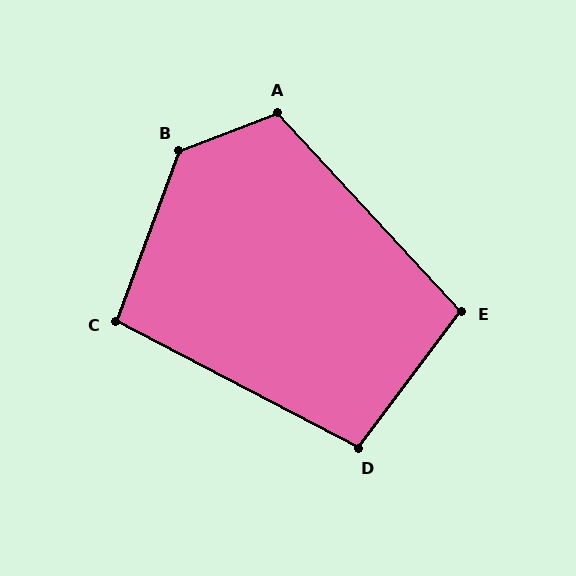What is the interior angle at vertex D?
Approximately 99 degrees (obtuse).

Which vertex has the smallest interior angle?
C, at approximately 97 degrees.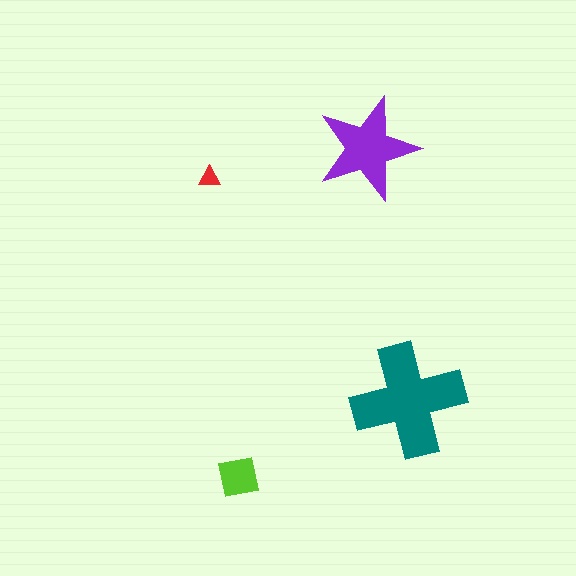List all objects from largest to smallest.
The teal cross, the purple star, the lime square, the red triangle.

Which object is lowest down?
The lime square is bottommost.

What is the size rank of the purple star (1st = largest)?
2nd.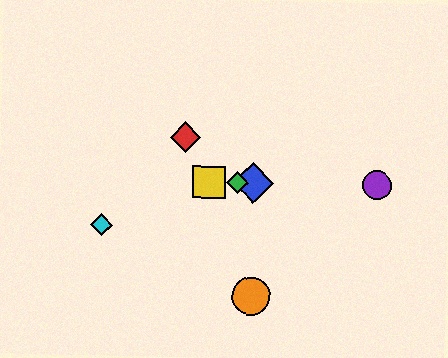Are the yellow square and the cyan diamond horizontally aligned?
No, the yellow square is at y≈182 and the cyan diamond is at y≈225.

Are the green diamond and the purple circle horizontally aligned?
Yes, both are at y≈183.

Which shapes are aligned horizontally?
The blue diamond, the green diamond, the yellow square, the purple circle are aligned horizontally.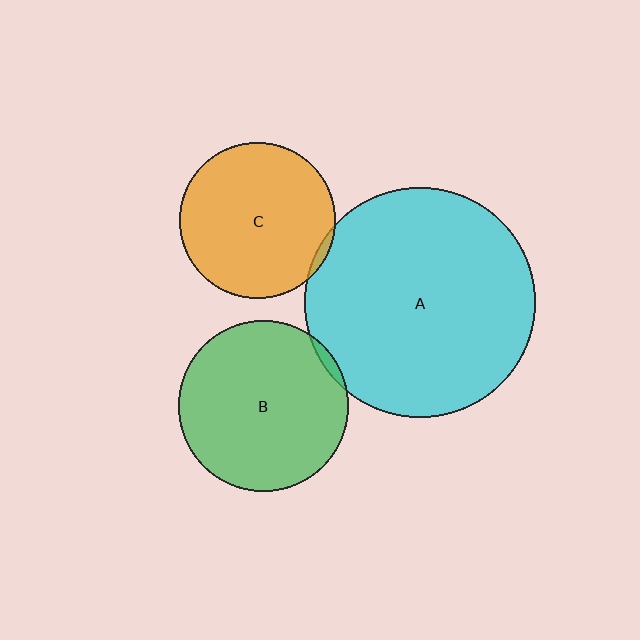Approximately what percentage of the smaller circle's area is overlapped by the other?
Approximately 5%.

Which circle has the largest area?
Circle A (cyan).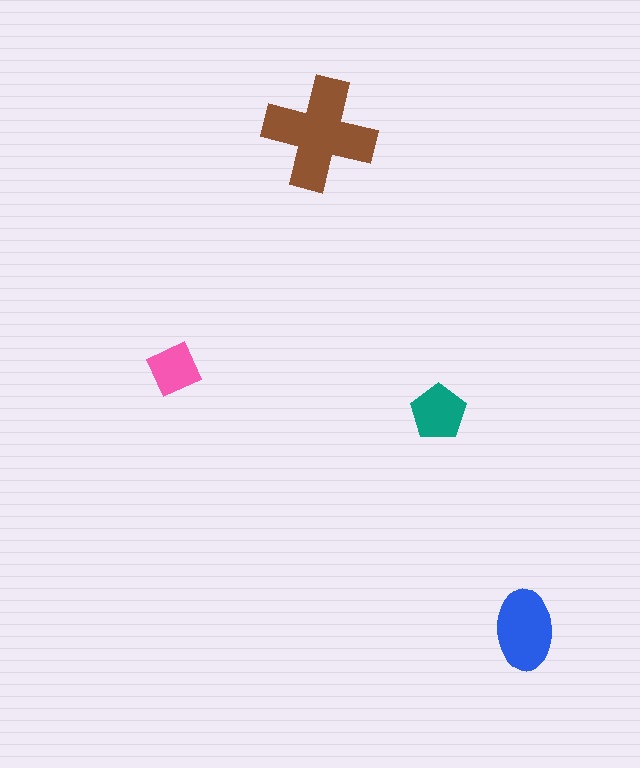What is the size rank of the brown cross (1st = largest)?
1st.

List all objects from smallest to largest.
The pink square, the teal pentagon, the blue ellipse, the brown cross.